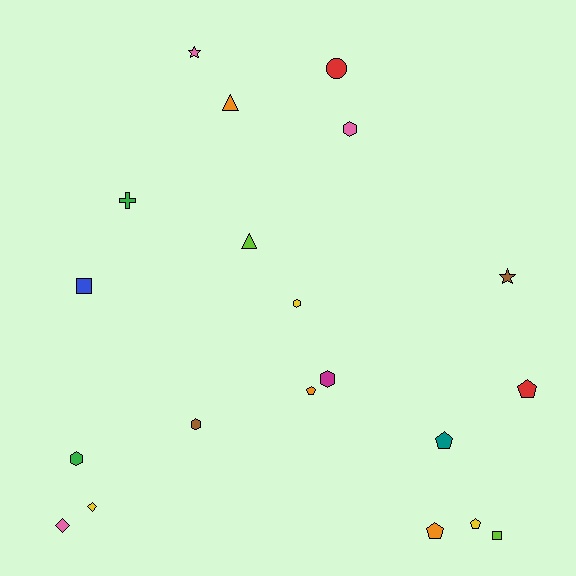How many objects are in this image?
There are 20 objects.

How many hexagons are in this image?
There are 5 hexagons.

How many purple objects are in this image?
There are no purple objects.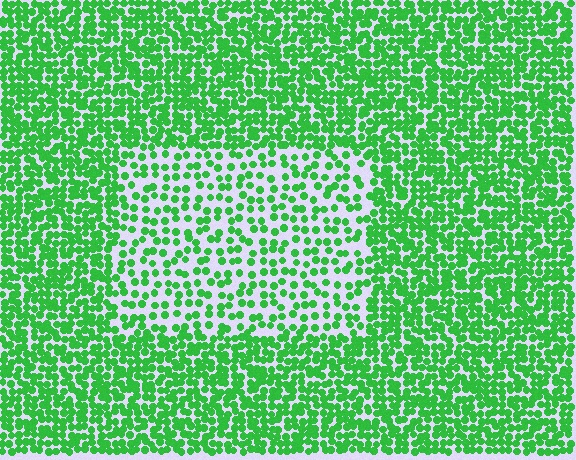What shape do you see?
I see a rectangle.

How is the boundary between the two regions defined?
The boundary is defined by a change in element density (approximately 2.1x ratio). All elements are the same color, size, and shape.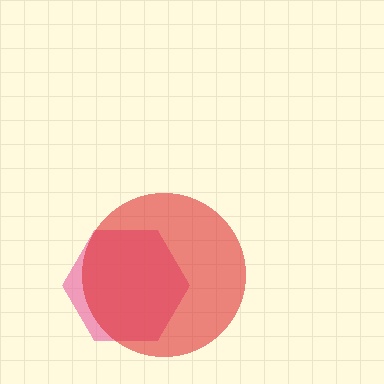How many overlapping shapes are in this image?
There are 2 overlapping shapes in the image.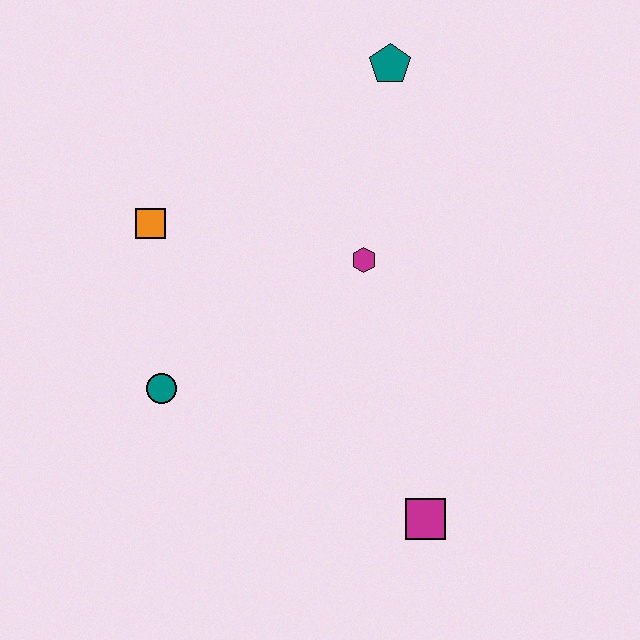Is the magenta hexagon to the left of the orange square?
No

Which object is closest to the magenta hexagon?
The teal pentagon is closest to the magenta hexagon.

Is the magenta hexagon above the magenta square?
Yes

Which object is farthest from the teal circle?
The teal pentagon is farthest from the teal circle.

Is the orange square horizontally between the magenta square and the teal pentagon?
No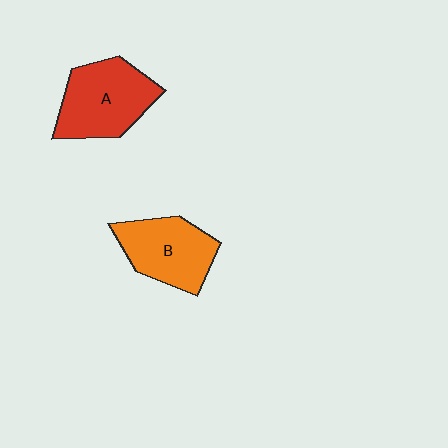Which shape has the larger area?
Shape A (red).